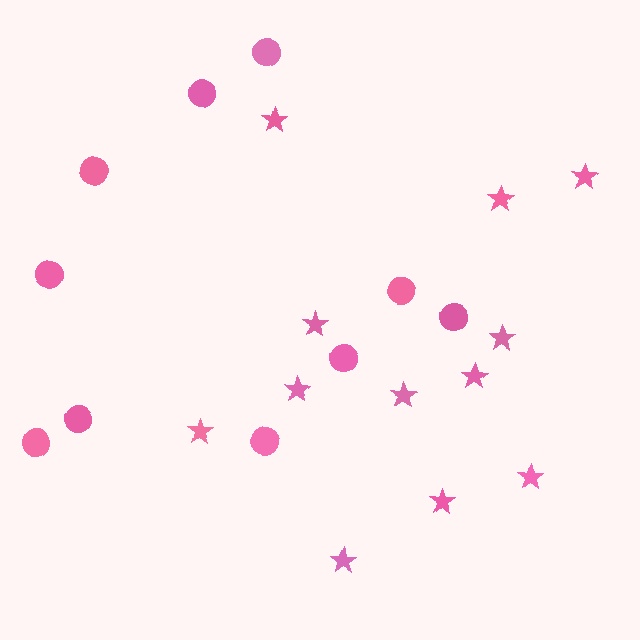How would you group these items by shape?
There are 2 groups: one group of stars (12) and one group of circles (10).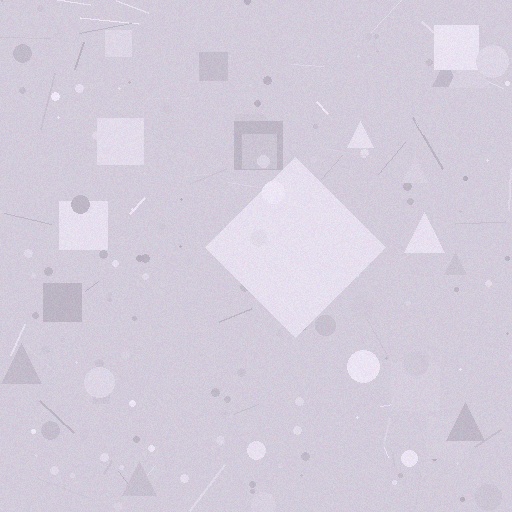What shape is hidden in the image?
A diamond is hidden in the image.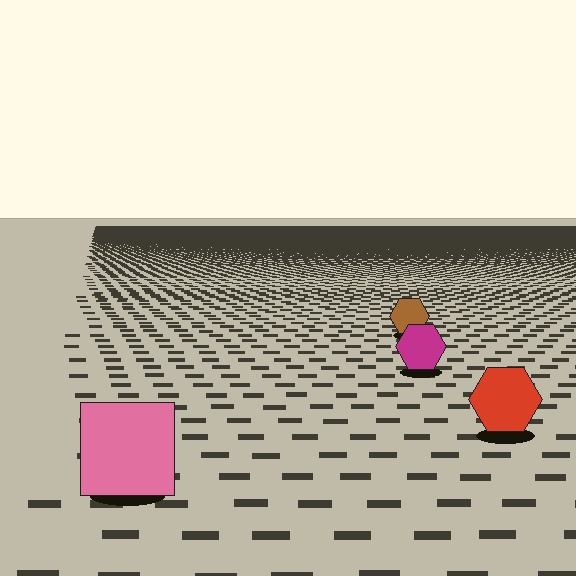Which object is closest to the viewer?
The pink square is closest. The texture marks near it are larger and more spread out.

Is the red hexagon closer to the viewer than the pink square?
No. The pink square is closer — you can tell from the texture gradient: the ground texture is coarser near it.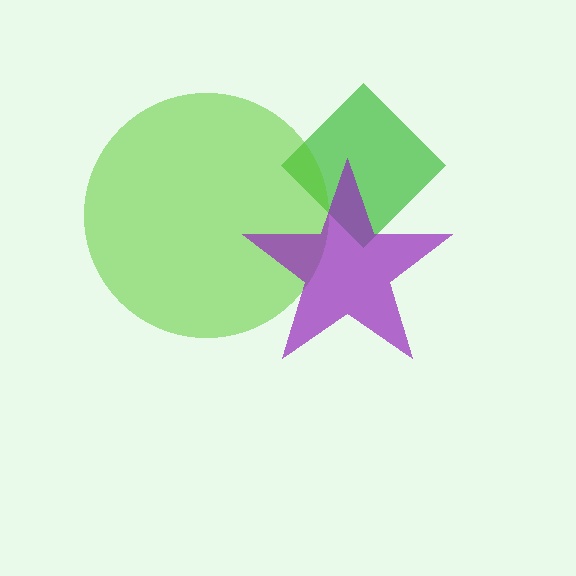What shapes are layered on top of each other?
The layered shapes are: a green diamond, a lime circle, a purple star.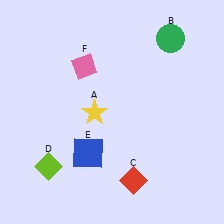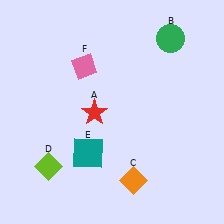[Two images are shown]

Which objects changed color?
A changed from yellow to red. C changed from red to orange. E changed from blue to teal.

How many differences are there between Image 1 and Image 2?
There are 3 differences between the two images.